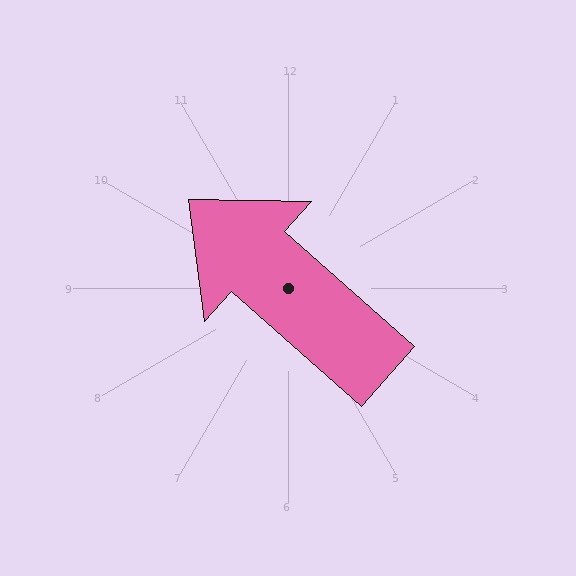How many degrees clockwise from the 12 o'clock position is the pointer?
Approximately 312 degrees.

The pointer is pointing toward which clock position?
Roughly 10 o'clock.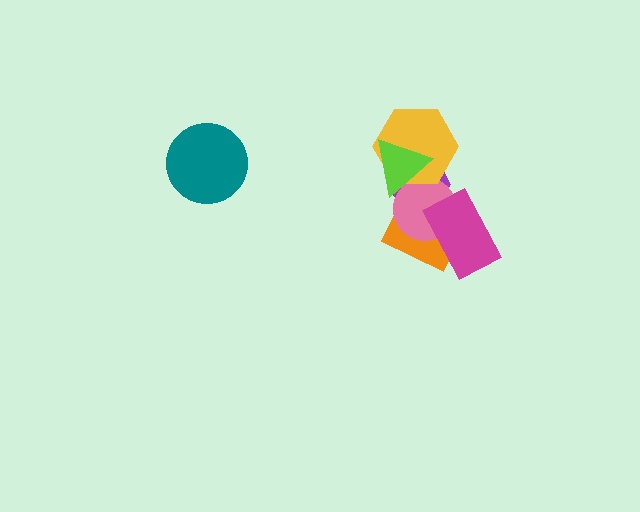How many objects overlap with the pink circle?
5 objects overlap with the pink circle.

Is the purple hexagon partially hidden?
Yes, it is partially covered by another shape.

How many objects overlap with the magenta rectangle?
2 objects overlap with the magenta rectangle.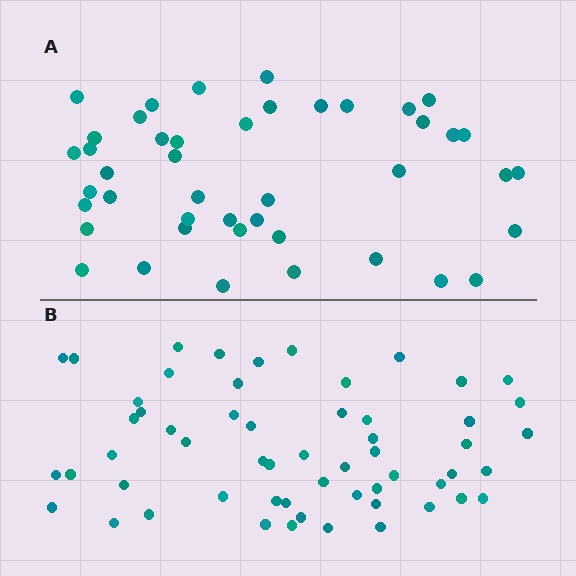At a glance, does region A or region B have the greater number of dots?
Region B (the bottom region) has more dots.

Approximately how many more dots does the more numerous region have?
Region B has approximately 15 more dots than region A.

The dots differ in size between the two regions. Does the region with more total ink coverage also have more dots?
No. Region A has more total ink coverage because its dots are larger, but region B actually contains more individual dots. Total area can be misleading — the number of items is what matters here.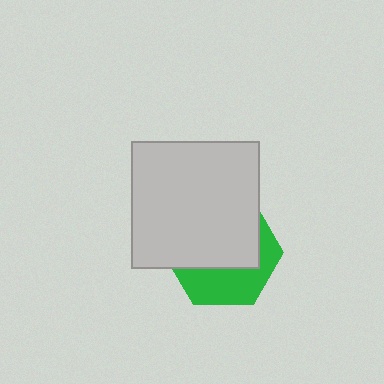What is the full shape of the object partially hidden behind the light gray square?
The partially hidden object is a green hexagon.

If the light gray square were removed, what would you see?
You would see the complete green hexagon.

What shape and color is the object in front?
The object in front is a light gray square.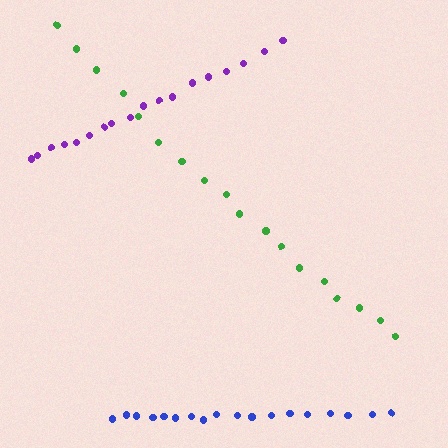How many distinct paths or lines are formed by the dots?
There are 3 distinct paths.